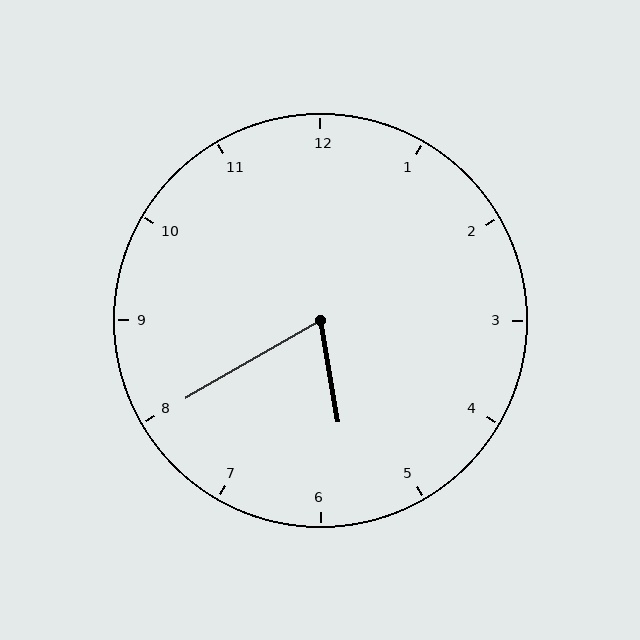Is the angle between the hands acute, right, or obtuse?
It is acute.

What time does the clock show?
5:40.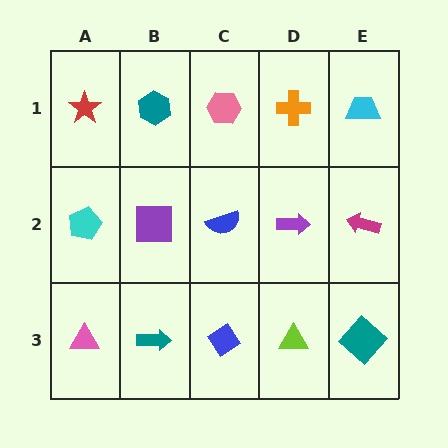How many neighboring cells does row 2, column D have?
4.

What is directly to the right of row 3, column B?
A blue diamond.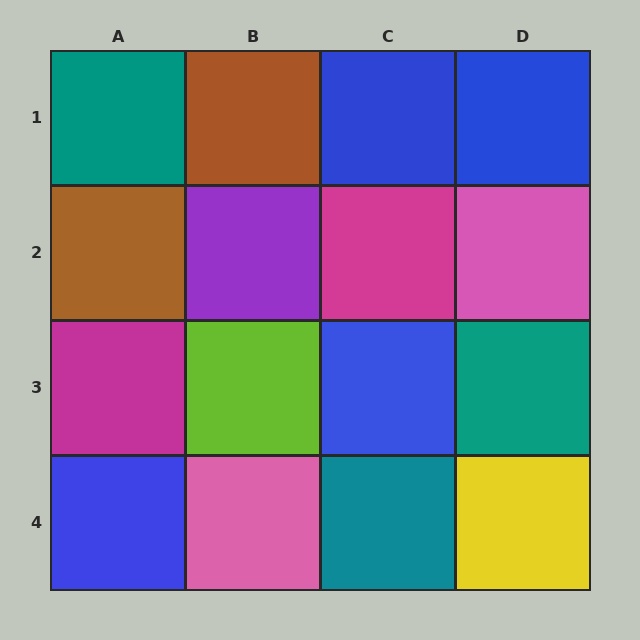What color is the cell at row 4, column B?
Pink.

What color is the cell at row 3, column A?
Magenta.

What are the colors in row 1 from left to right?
Teal, brown, blue, blue.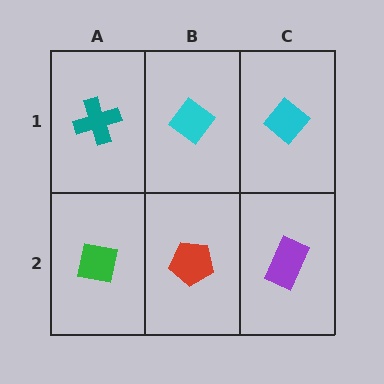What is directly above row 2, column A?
A teal cross.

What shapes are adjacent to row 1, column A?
A green square (row 2, column A), a cyan diamond (row 1, column B).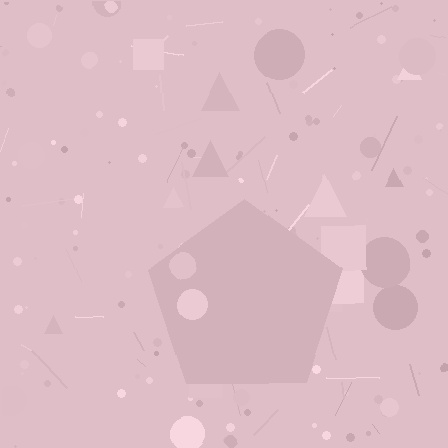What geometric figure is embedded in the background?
A pentagon is embedded in the background.